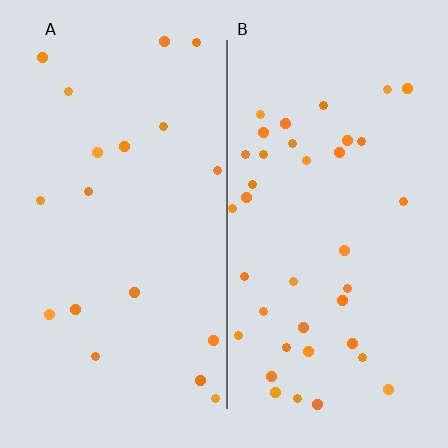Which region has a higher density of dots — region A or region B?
B (the right).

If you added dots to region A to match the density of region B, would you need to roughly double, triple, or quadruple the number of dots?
Approximately double.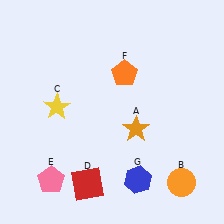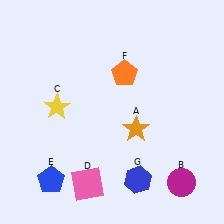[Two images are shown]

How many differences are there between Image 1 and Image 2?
There are 3 differences between the two images.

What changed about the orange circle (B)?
In Image 1, B is orange. In Image 2, it changed to magenta.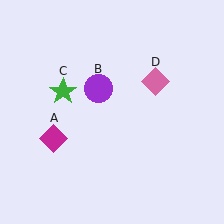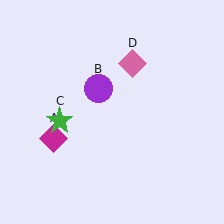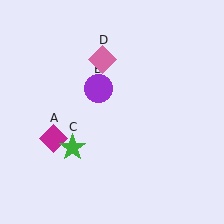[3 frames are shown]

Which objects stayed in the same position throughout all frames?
Magenta diamond (object A) and purple circle (object B) remained stationary.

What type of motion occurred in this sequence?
The green star (object C), pink diamond (object D) rotated counterclockwise around the center of the scene.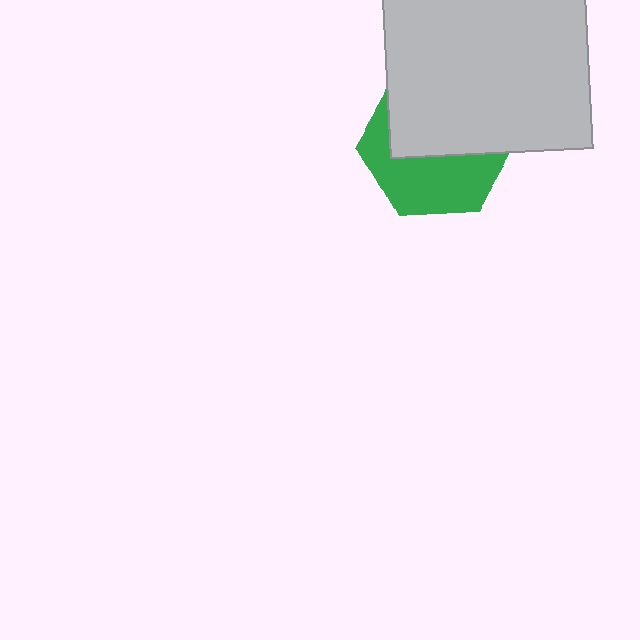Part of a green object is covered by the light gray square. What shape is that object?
It is a hexagon.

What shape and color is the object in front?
The object in front is a light gray square.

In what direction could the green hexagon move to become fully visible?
The green hexagon could move down. That would shift it out from behind the light gray square entirely.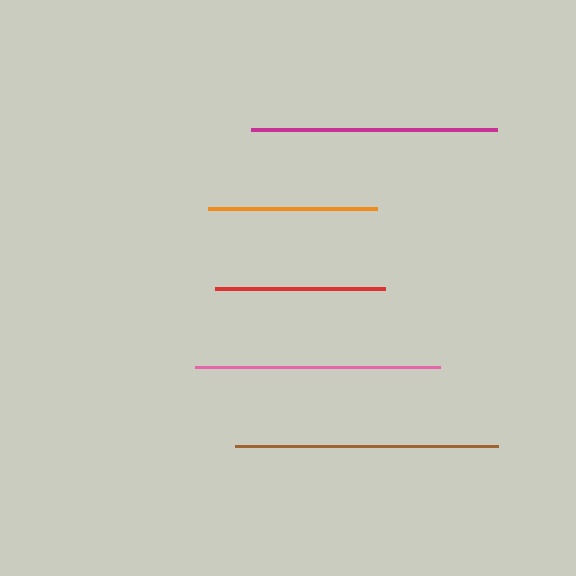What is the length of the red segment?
The red segment is approximately 170 pixels long.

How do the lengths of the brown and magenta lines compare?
The brown and magenta lines are approximately the same length.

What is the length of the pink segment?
The pink segment is approximately 245 pixels long.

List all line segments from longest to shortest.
From longest to shortest: brown, magenta, pink, red, orange.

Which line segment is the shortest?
The orange line is the shortest at approximately 169 pixels.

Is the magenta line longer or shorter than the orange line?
The magenta line is longer than the orange line.